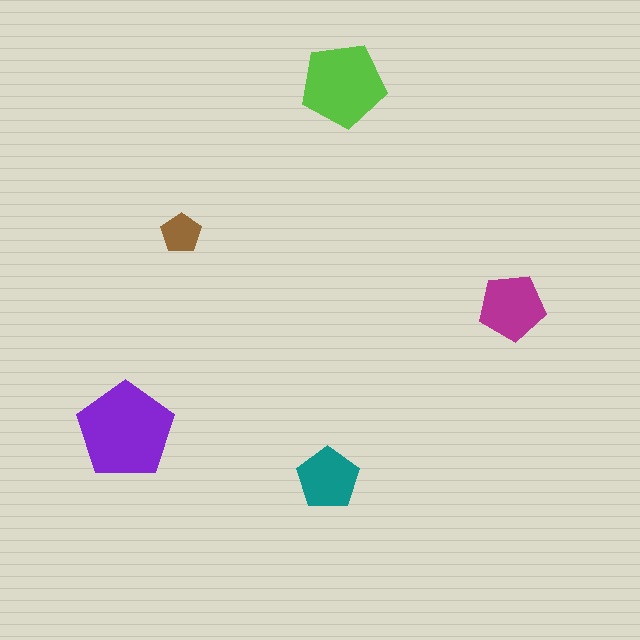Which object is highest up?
The lime pentagon is topmost.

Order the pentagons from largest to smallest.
the purple one, the lime one, the magenta one, the teal one, the brown one.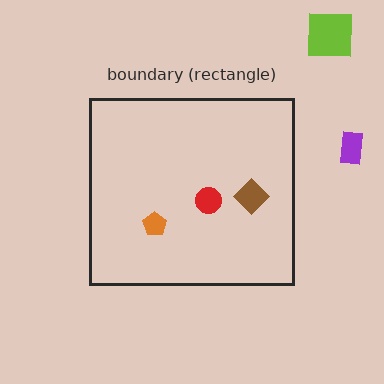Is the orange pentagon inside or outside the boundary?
Inside.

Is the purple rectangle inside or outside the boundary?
Outside.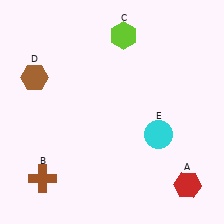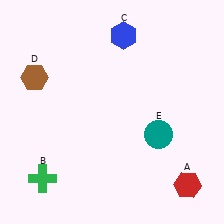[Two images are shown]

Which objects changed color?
B changed from brown to green. C changed from lime to blue. E changed from cyan to teal.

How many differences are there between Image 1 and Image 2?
There are 3 differences between the two images.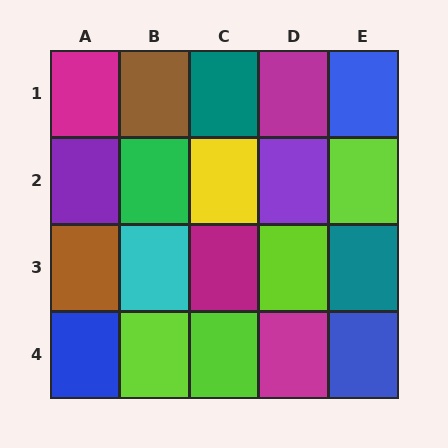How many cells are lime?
4 cells are lime.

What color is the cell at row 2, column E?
Lime.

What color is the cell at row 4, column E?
Blue.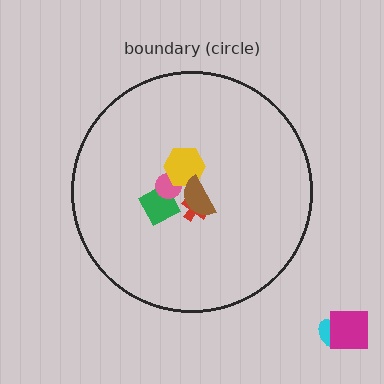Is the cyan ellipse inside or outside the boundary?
Outside.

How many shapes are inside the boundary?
5 inside, 2 outside.